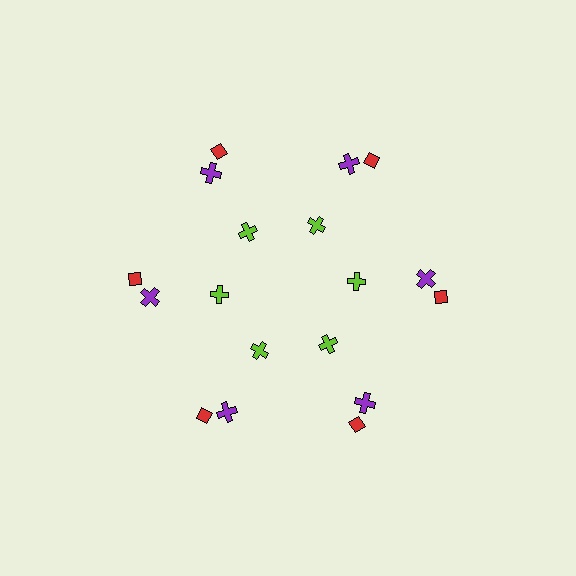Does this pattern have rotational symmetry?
Yes, this pattern has 6-fold rotational symmetry. It looks the same after rotating 60 degrees around the center.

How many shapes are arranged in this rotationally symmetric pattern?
There are 18 shapes, arranged in 6 groups of 3.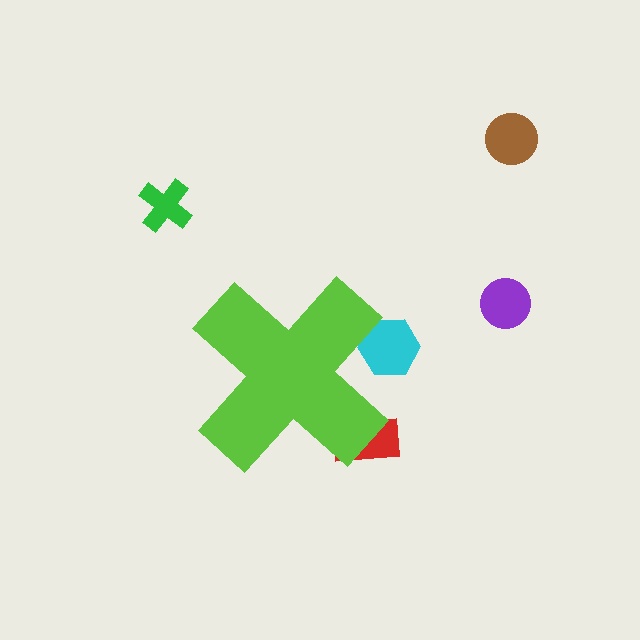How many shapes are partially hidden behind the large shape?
2 shapes are partially hidden.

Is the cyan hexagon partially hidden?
Yes, the cyan hexagon is partially hidden behind the lime cross.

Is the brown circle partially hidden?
No, the brown circle is fully visible.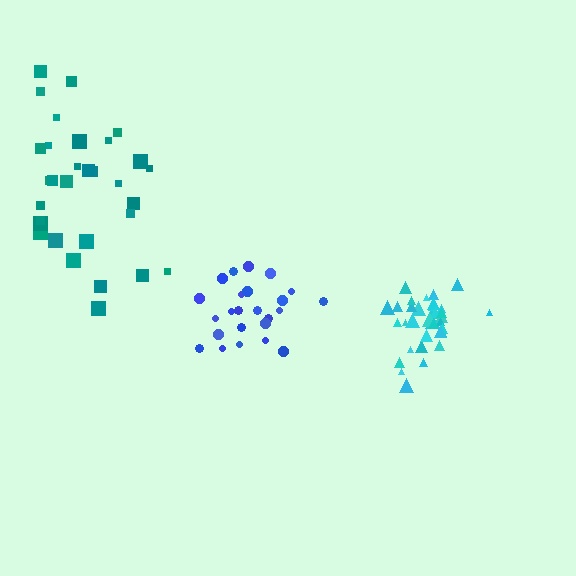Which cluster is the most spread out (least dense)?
Teal.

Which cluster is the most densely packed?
Cyan.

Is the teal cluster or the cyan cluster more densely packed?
Cyan.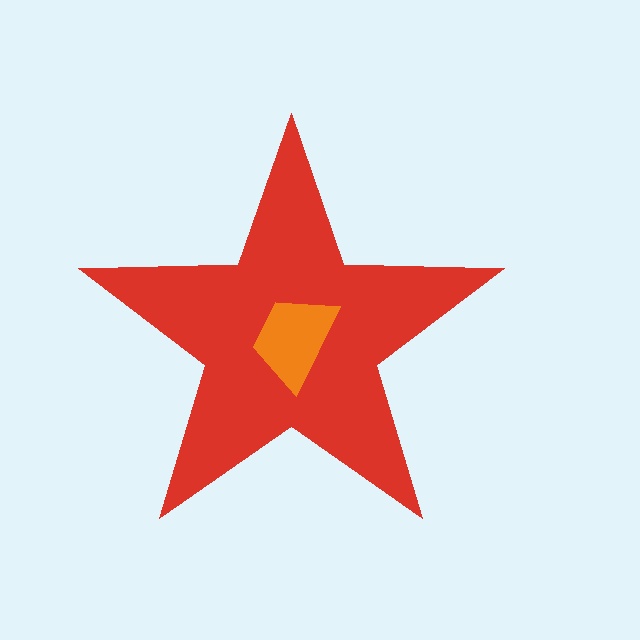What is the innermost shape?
The orange trapezoid.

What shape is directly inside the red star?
The orange trapezoid.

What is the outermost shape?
The red star.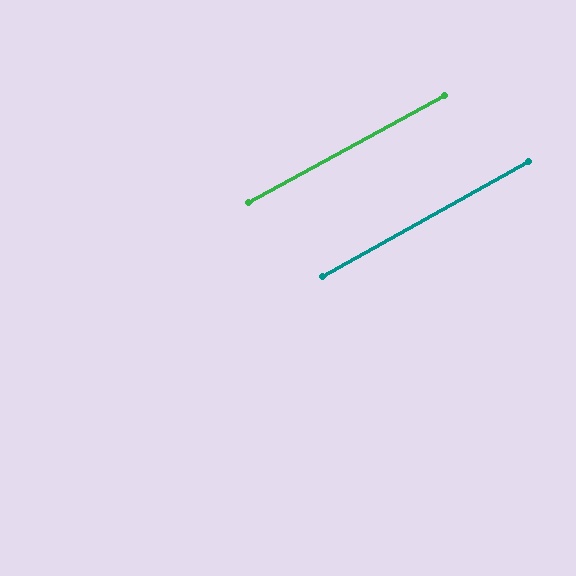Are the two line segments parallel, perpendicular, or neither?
Parallel — their directions differ by only 0.7°.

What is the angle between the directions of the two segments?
Approximately 1 degree.